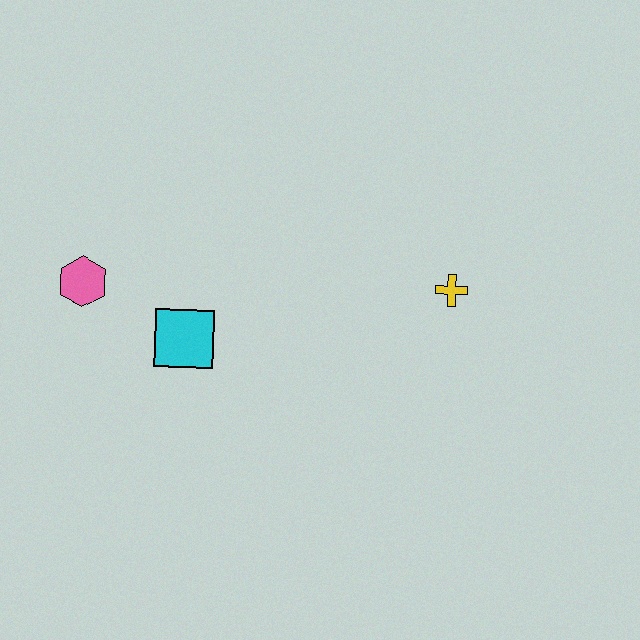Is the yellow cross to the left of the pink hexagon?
No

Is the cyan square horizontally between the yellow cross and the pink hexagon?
Yes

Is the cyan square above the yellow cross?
No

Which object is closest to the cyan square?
The pink hexagon is closest to the cyan square.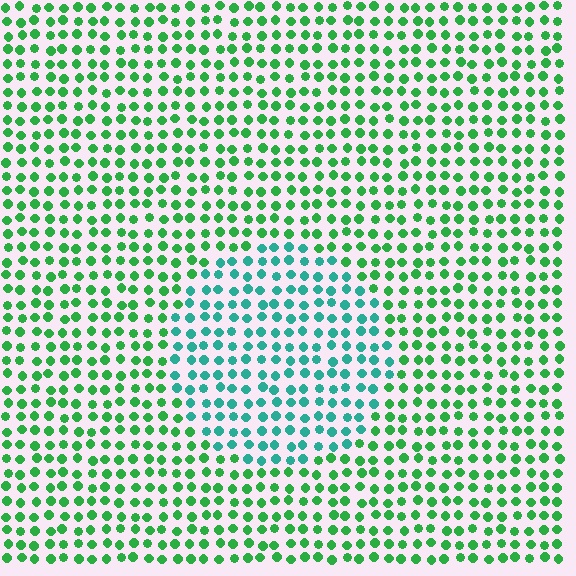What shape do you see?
I see a circle.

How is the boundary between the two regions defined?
The boundary is defined purely by a slight shift in hue (about 40 degrees). Spacing, size, and orientation are identical on both sides.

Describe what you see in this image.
The image is filled with small green elements in a uniform arrangement. A circle-shaped region is visible where the elements are tinted to a slightly different hue, forming a subtle color boundary.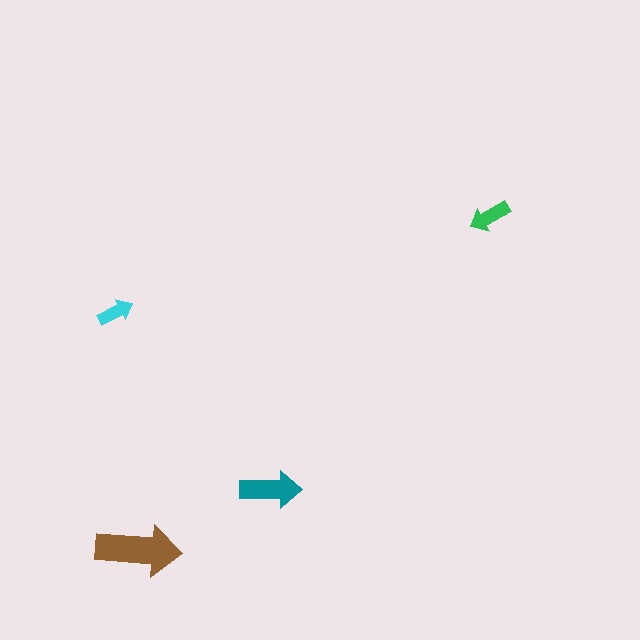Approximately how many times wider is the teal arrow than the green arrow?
About 1.5 times wider.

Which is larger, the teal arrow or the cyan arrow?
The teal one.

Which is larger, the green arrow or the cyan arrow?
The green one.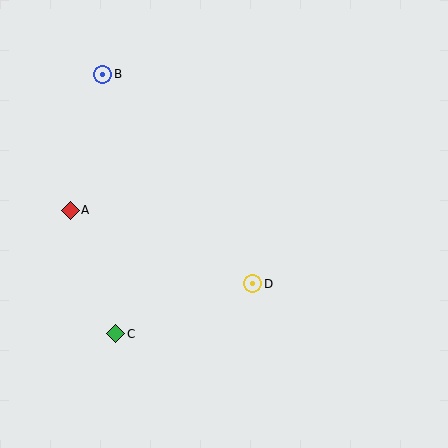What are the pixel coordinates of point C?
Point C is at (116, 334).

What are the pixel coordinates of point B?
Point B is at (103, 74).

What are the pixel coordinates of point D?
Point D is at (253, 284).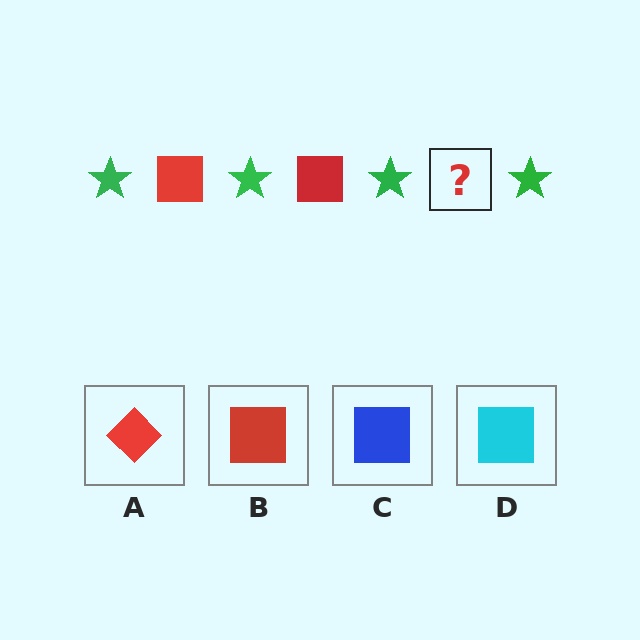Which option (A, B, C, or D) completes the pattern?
B.